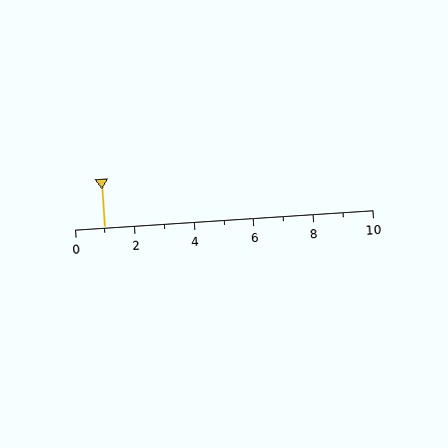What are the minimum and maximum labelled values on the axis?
The axis runs from 0 to 10.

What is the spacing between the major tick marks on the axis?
The major ticks are spaced 2 apart.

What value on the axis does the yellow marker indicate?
The marker indicates approximately 1.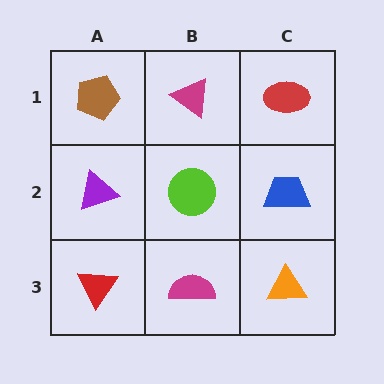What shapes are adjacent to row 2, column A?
A brown pentagon (row 1, column A), a red triangle (row 3, column A), a lime circle (row 2, column B).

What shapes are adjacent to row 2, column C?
A red ellipse (row 1, column C), an orange triangle (row 3, column C), a lime circle (row 2, column B).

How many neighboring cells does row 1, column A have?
2.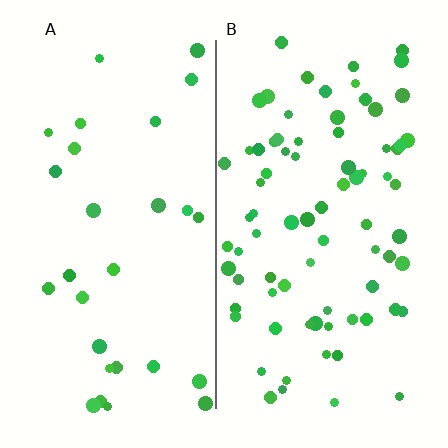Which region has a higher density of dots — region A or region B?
B (the right).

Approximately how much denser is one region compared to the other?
Approximately 2.7× — region B over region A.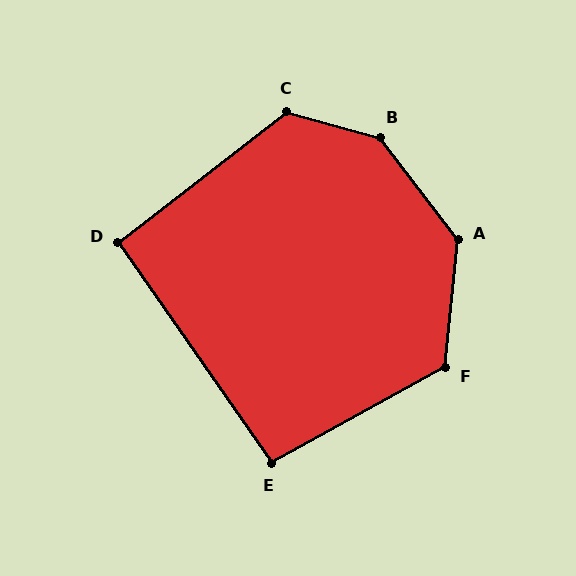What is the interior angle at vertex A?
Approximately 137 degrees (obtuse).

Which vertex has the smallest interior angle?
D, at approximately 93 degrees.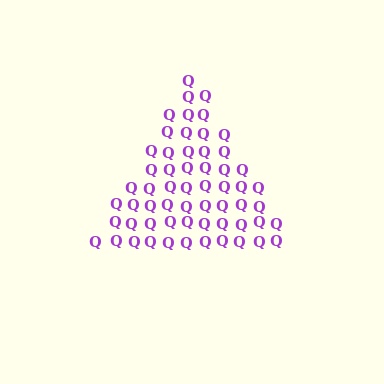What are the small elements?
The small elements are letter Q's.